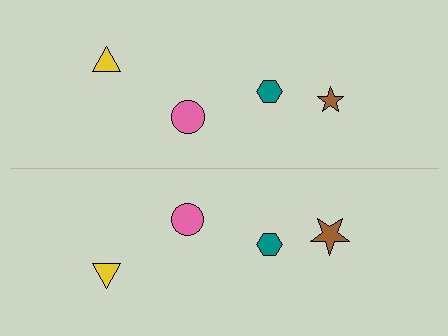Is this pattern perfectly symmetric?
No, the pattern is not perfectly symmetric. The brown star on the bottom side has a different size than its mirror counterpart.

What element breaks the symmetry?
The brown star on the bottom side has a different size than its mirror counterpart.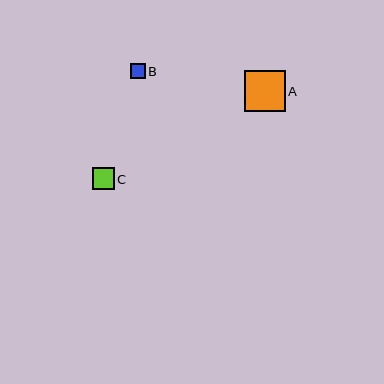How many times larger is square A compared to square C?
Square A is approximately 1.8 times the size of square C.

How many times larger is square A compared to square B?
Square A is approximately 2.6 times the size of square B.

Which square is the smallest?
Square B is the smallest with a size of approximately 15 pixels.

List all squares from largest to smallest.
From largest to smallest: A, C, B.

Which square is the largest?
Square A is the largest with a size of approximately 40 pixels.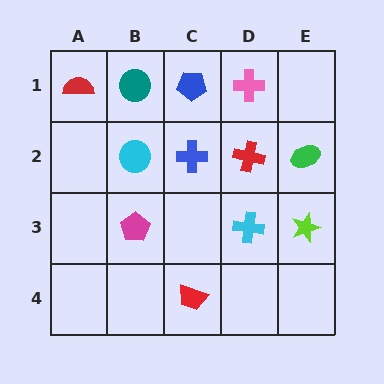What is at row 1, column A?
A red semicircle.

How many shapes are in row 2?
4 shapes.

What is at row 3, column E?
A lime star.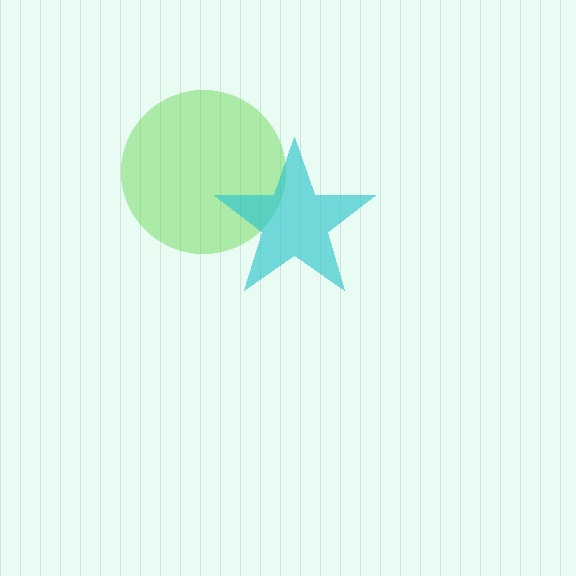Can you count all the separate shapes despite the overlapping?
Yes, there are 2 separate shapes.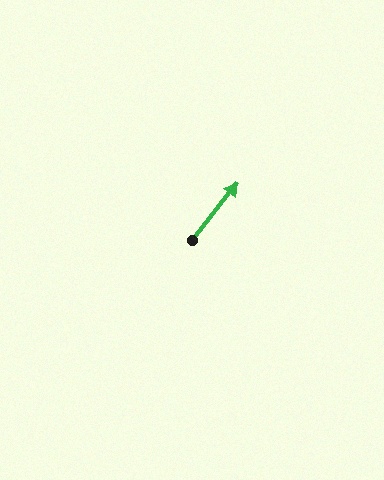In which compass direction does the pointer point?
Northeast.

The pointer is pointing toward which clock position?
Roughly 1 o'clock.